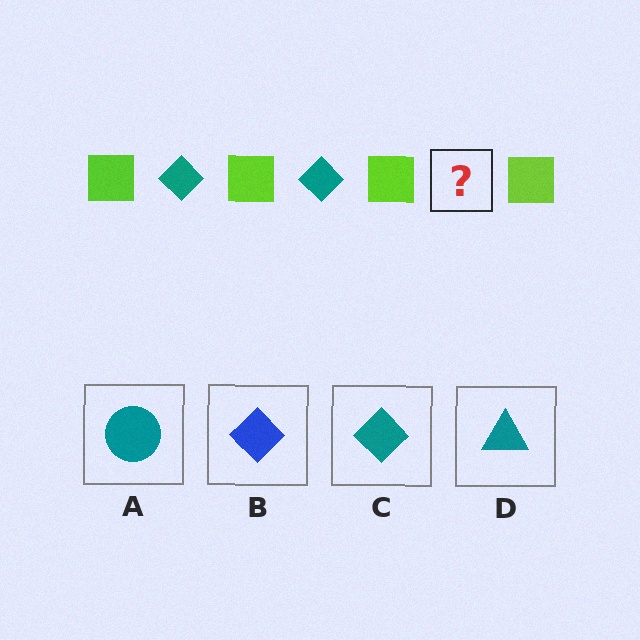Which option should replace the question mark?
Option C.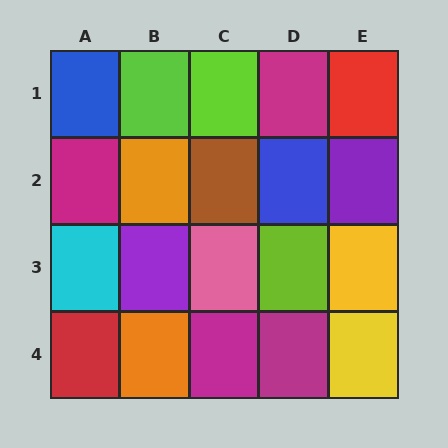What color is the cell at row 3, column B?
Purple.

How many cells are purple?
2 cells are purple.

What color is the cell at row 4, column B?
Orange.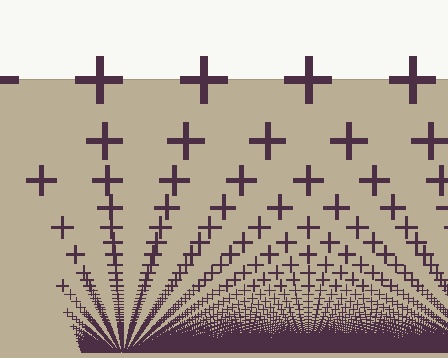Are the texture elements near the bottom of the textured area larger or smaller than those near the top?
Smaller. The gradient is inverted — elements near the bottom are smaller and denser.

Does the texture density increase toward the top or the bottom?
Density increases toward the bottom.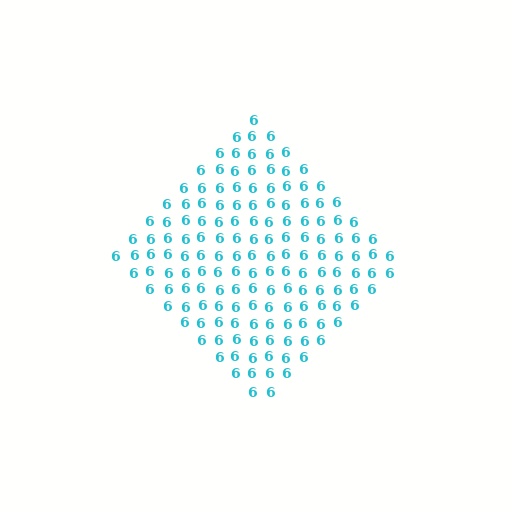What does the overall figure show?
The overall figure shows a diamond.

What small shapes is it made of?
It is made of small digit 6's.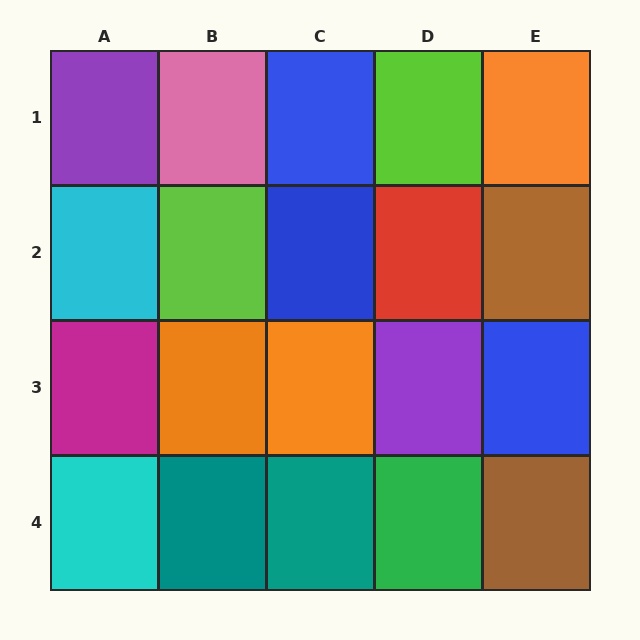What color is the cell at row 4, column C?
Teal.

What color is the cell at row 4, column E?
Brown.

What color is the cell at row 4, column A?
Cyan.